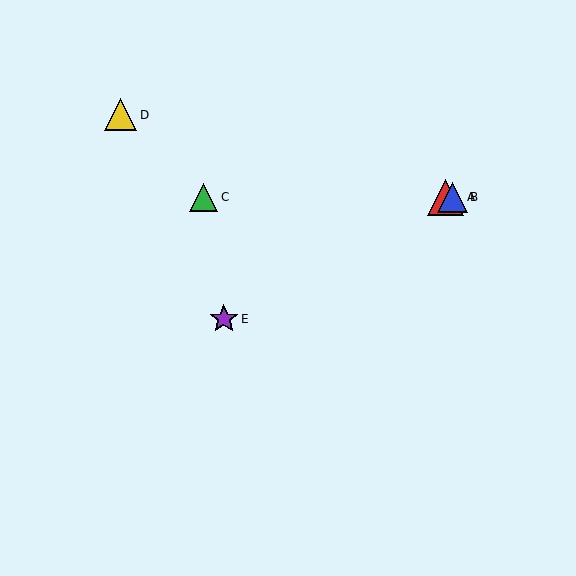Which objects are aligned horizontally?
Objects A, B, C are aligned horizontally.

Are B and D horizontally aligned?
No, B is at y≈197 and D is at y≈115.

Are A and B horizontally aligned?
Yes, both are at y≈197.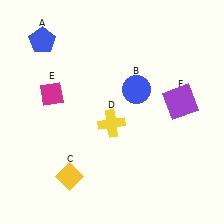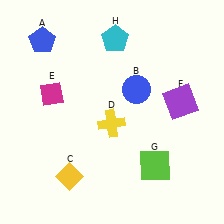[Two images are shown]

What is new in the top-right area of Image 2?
A cyan pentagon (H) was added in the top-right area of Image 2.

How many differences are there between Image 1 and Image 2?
There are 2 differences between the two images.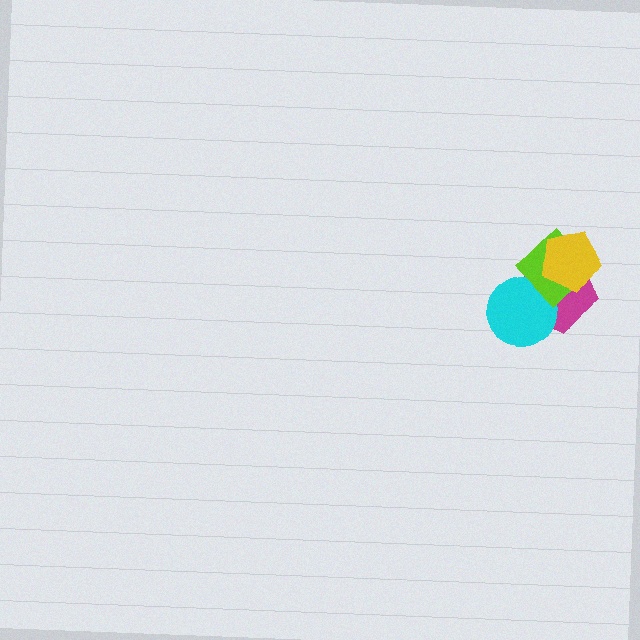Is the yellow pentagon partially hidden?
No, no other shape covers it.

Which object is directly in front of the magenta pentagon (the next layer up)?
The cyan circle is directly in front of the magenta pentagon.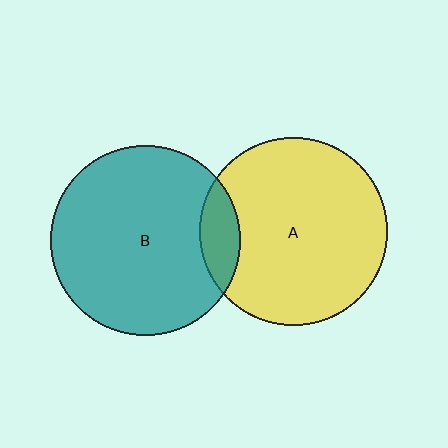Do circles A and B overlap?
Yes.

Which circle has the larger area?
Circle B (teal).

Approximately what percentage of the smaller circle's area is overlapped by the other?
Approximately 10%.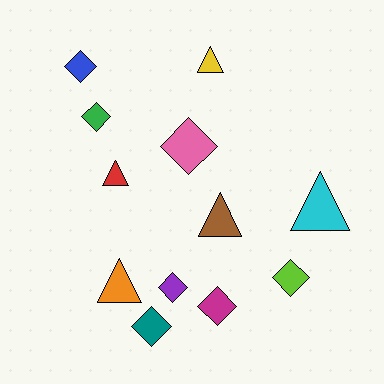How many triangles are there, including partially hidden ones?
There are 5 triangles.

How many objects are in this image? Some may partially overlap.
There are 12 objects.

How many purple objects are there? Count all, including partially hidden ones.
There is 1 purple object.